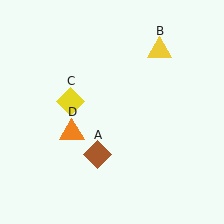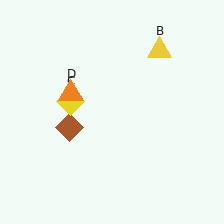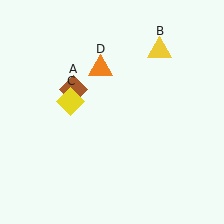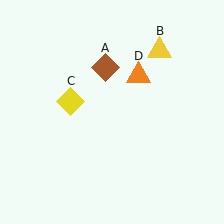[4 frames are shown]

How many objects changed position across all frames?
2 objects changed position: brown diamond (object A), orange triangle (object D).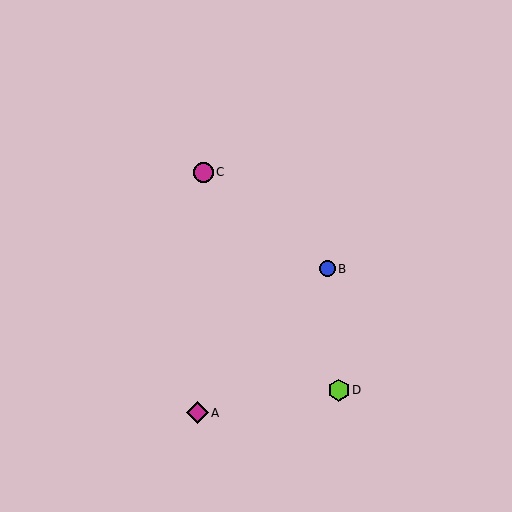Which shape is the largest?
The lime hexagon (labeled D) is the largest.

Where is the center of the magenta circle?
The center of the magenta circle is at (203, 172).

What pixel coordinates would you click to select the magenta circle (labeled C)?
Click at (203, 172) to select the magenta circle C.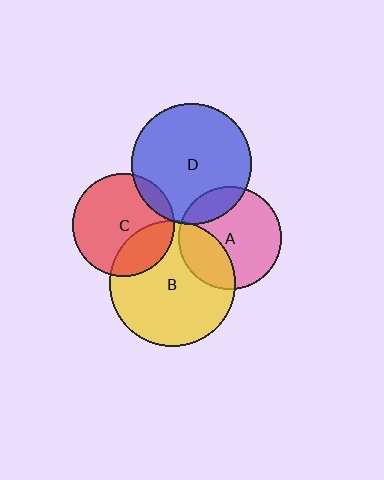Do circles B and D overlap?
Yes.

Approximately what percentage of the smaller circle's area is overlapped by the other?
Approximately 5%.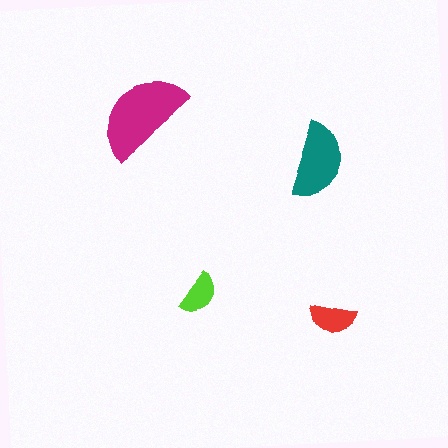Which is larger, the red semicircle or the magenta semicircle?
The magenta one.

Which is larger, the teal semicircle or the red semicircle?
The teal one.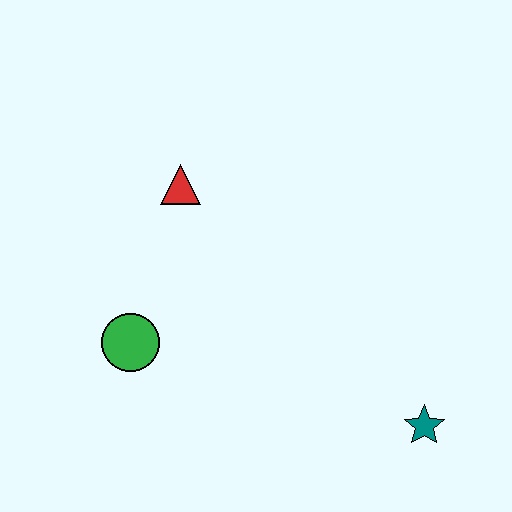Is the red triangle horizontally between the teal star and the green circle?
Yes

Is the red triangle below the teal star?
No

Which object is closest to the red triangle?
The green circle is closest to the red triangle.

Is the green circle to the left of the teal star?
Yes